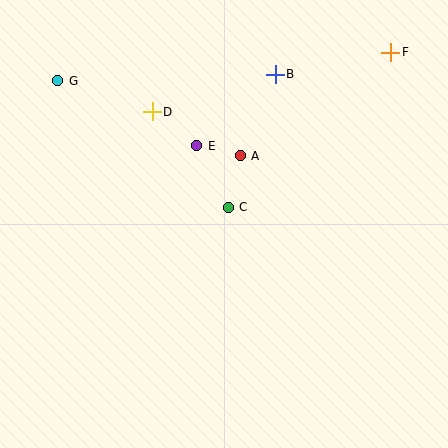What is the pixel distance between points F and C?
The distance between F and C is 225 pixels.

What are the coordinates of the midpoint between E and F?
The midpoint between E and F is at (294, 99).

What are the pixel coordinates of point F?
Point F is at (391, 52).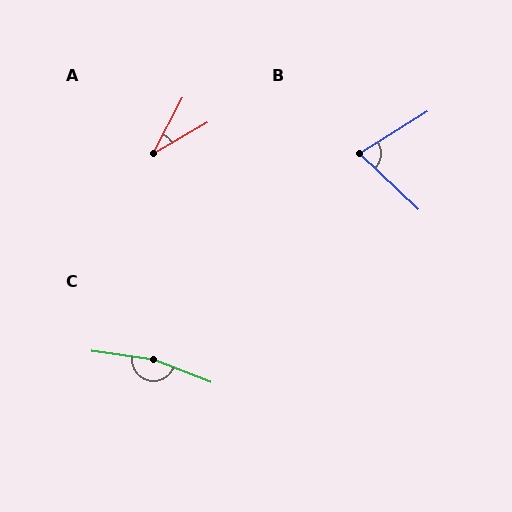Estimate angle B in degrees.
Approximately 75 degrees.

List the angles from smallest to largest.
A (32°), B (75°), C (167°).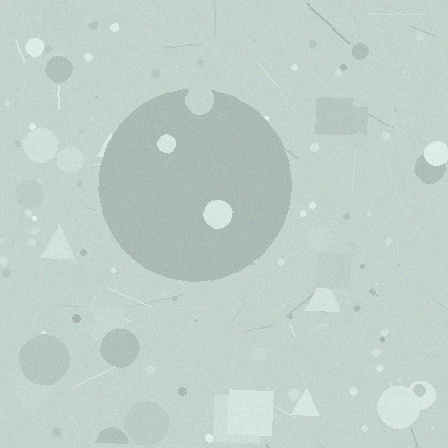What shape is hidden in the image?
A circle is hidden in the image.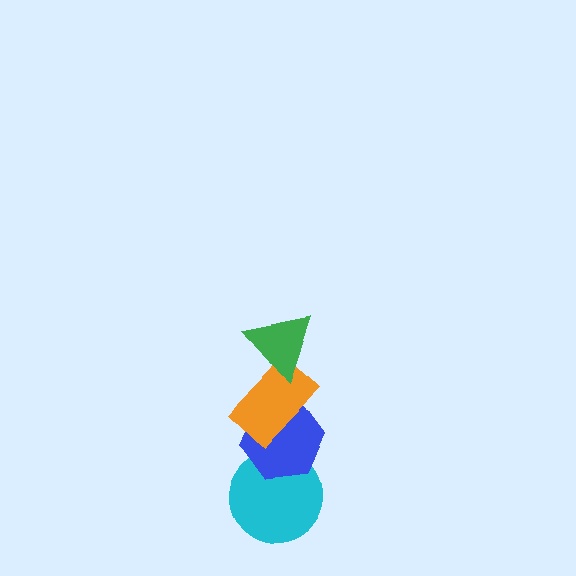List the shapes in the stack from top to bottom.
From top to bottom: the green triangle, the orange rectangle, the blue hexagon, the cyan circle.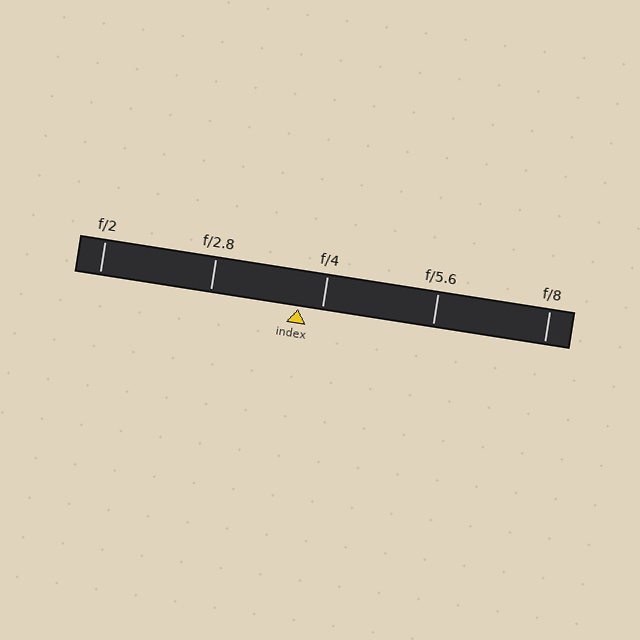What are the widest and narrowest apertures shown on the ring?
The widest aperture shown is f/2 and the narrowest is f/8.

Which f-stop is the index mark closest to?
The index mark is closest to f/4.